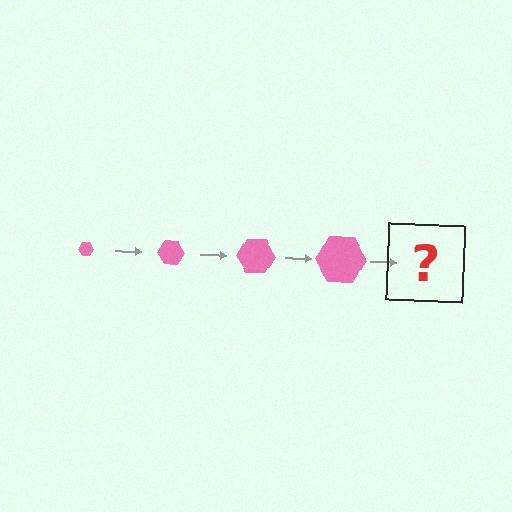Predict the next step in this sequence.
The next step is a pink hexagon, larger than the previous one.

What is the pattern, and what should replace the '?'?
The pattern is that the hexagon gets progressively larger each step. The '?' should be a pink hexagon, larger than the previous one.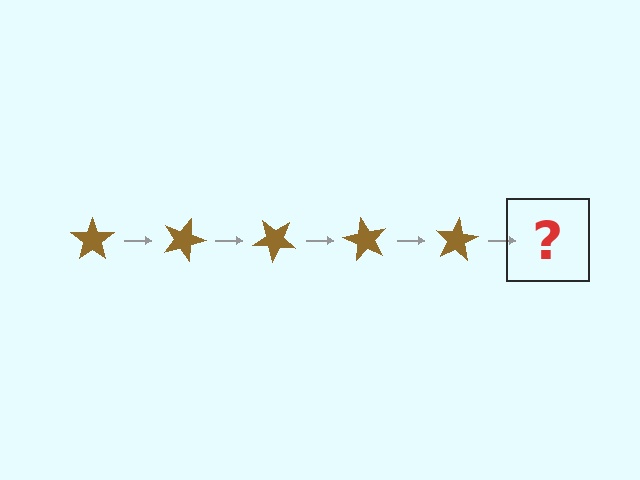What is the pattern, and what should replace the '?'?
The pattern is that the star rotates 20 degrees each step. The '?' should be a brown star rotated 100 degrees.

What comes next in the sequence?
The next element should be a brown star rotated 100 degrees.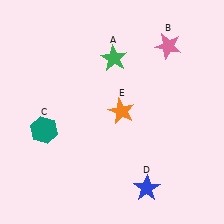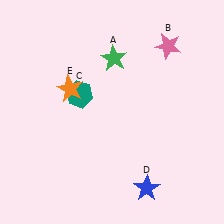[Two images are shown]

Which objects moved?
The objects that moved are: the teal hexagon (C), the orange star (E).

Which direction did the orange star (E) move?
The orange star (E) moved left.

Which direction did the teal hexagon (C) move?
The teal hexagon (C) moved up.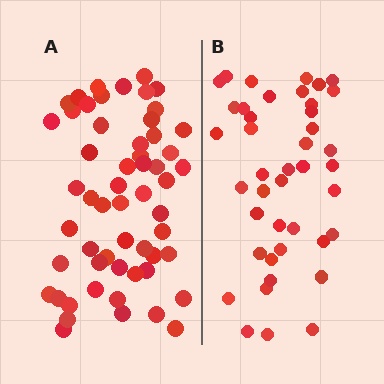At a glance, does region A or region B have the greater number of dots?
Region A (the left region) has more dots.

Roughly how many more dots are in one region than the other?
Region A has approximately 15 more dots than region B.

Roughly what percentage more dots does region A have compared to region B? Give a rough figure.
About 35% more.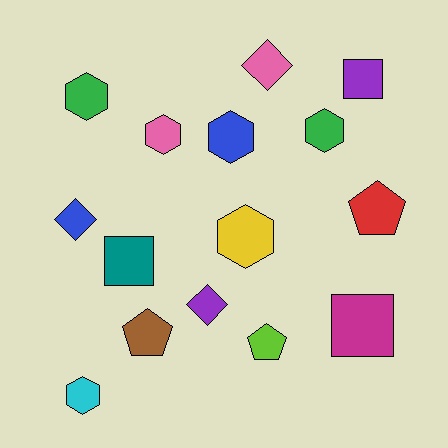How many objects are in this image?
There are 15 objects.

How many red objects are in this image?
There is 1 red object.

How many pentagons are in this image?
There are 3 pentagons.